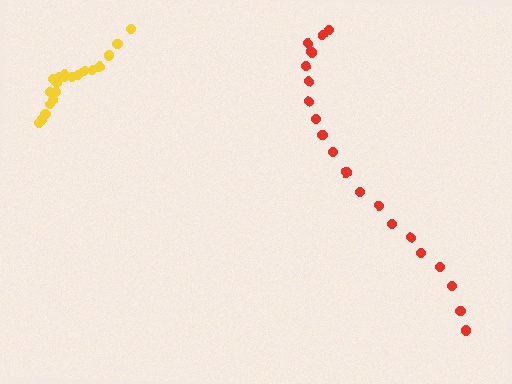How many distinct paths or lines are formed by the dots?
There are 2 distinct paths.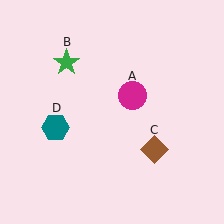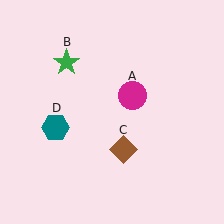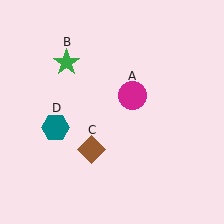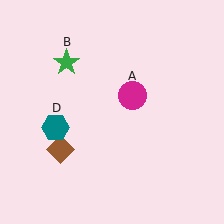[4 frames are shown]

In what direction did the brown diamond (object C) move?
The brown diamond (object C) moved left.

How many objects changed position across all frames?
1 object changed position: brown diamond (object C).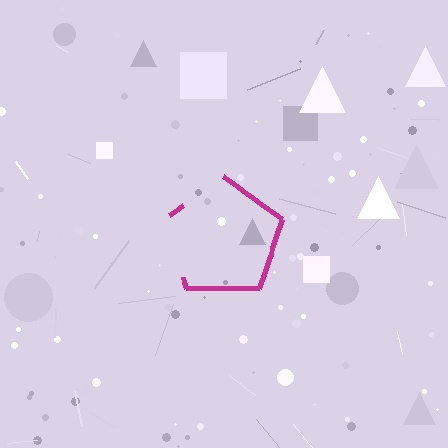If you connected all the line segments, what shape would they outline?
They would outline a pentagon.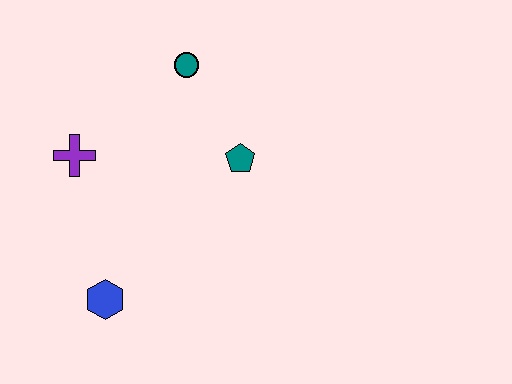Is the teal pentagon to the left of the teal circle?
No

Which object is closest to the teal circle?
The teal pentagon is closest to the teal circle.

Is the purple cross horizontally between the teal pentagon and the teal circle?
No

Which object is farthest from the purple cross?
The teal pentagon is farthest from the purple cross.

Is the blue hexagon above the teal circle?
No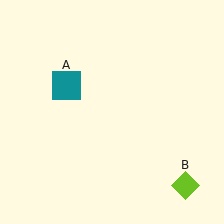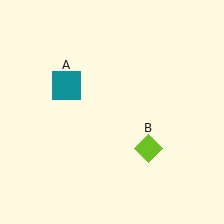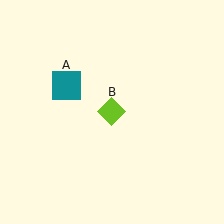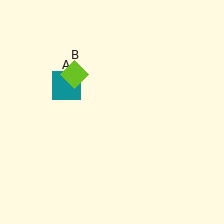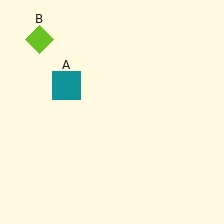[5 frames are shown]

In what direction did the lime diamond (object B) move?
The lime diamond (object B) moved up and to the left.